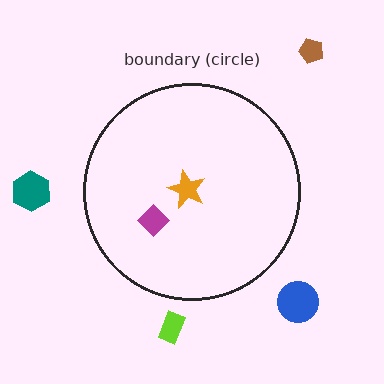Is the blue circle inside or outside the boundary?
Outside.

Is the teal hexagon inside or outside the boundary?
Outside.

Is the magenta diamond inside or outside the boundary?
Inside.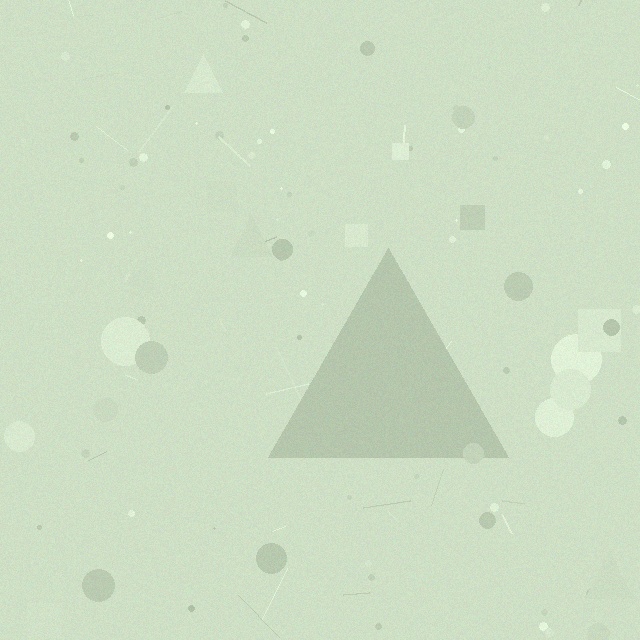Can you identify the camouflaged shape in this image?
The camouflaged shape is a triangle.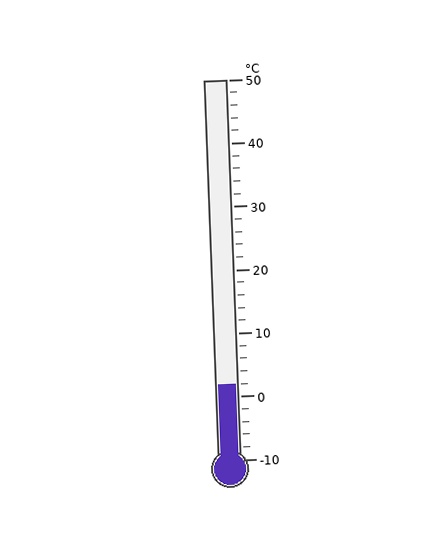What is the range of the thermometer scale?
The thermometer scale ranges from -10°C to 50°C.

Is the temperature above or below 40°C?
The temperature is below 40°C.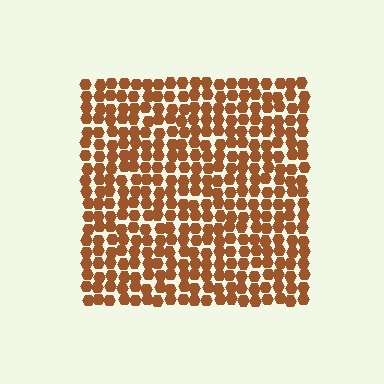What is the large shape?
The large shape is a square.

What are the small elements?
The small elements are hexagons.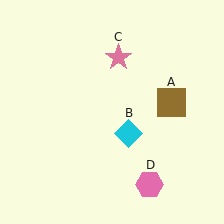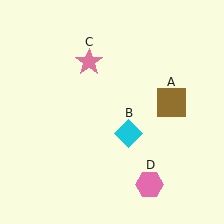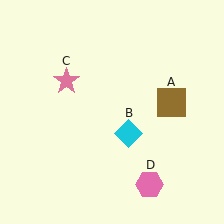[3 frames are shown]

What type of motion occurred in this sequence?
The pink star (object C) rotated counterclockwise around the center of the scene.